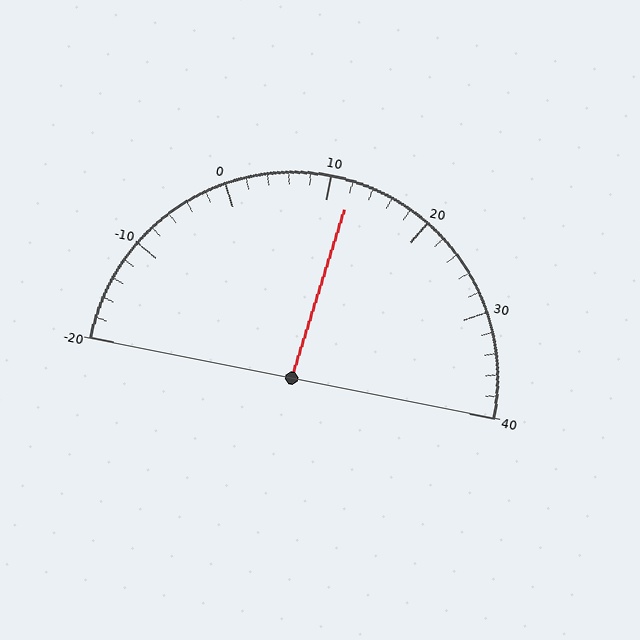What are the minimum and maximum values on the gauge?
The gauge ranges from -20 to 40.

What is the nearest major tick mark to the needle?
The nearest major tick mark is 10.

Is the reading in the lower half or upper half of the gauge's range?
The reading is in the upper half of the range (-20 to 40).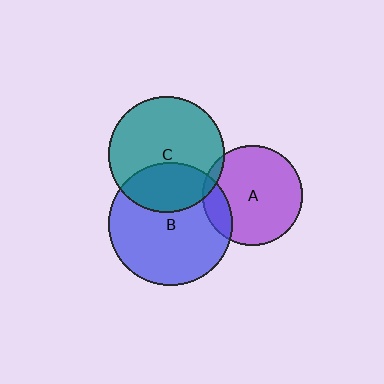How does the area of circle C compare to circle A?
Approximately 1.3 times.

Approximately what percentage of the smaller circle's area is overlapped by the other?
Approximately 15%.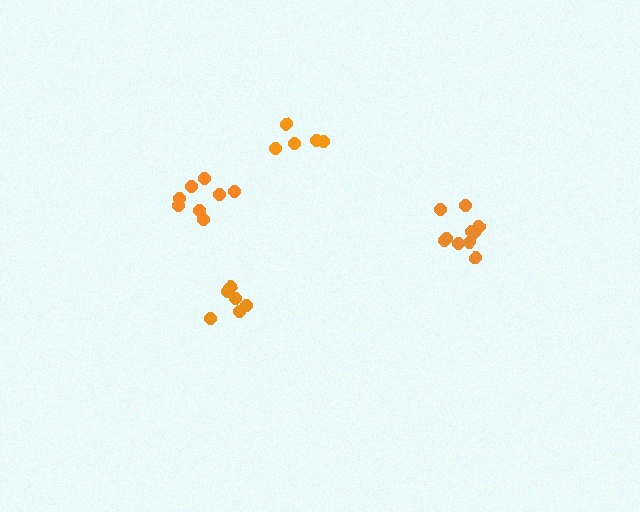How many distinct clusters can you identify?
There are 4 distinct clusters.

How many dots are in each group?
Group 1: 6 dots, Group 2: 5 dots, Group 3: 10 dots, Group 4: 8 dots (29 total).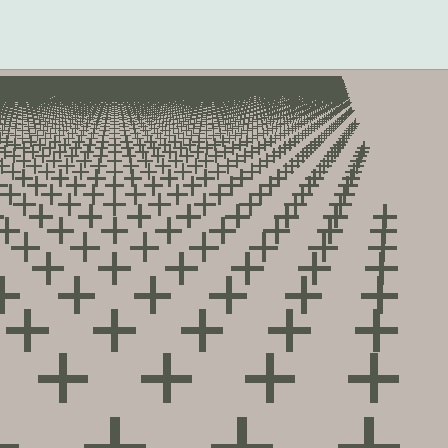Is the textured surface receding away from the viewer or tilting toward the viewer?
The surface is receding away from the viewer. Texture elements get smaller and denser toward the top.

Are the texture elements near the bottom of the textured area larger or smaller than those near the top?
Larger. Near the bottom, elements are closer to the viewer and appear at a bigger on-screen size.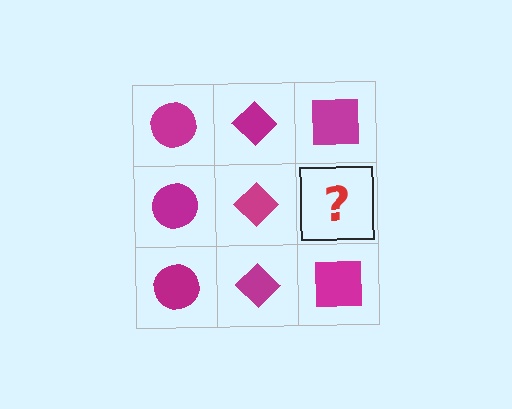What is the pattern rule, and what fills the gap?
The rule is that each column has a consistent shape. The gap should be filled with a magenta square.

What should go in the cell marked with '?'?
The missing cell should contain a magenta square.